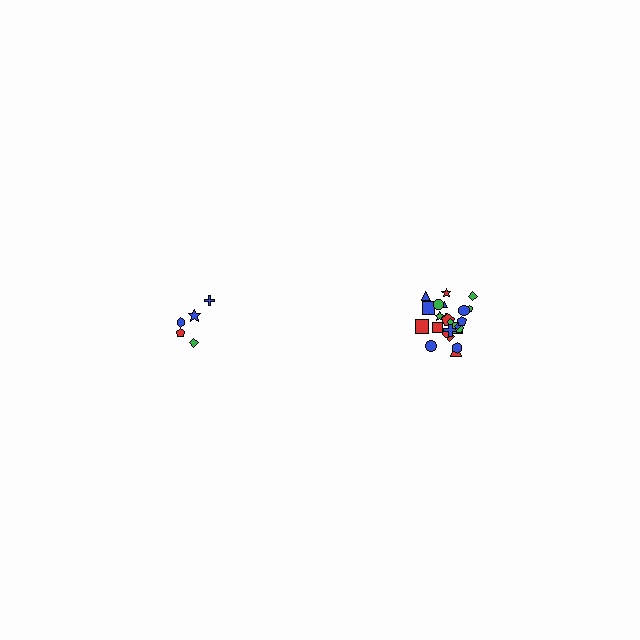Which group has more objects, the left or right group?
The right group.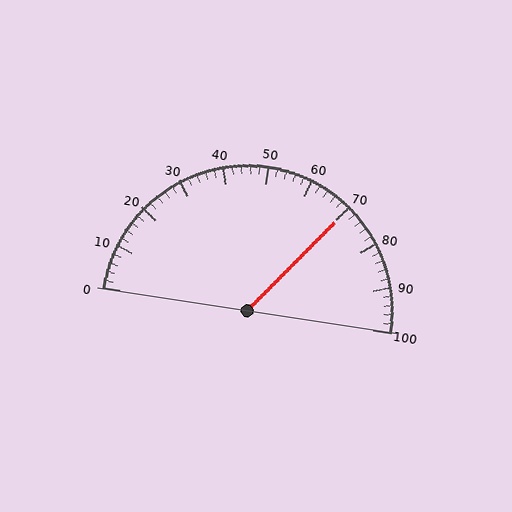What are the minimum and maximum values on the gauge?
The gauge ranges from 0 to 100.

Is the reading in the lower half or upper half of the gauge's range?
The reading is in the upper half of the range (0 to 100).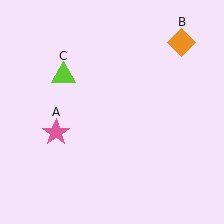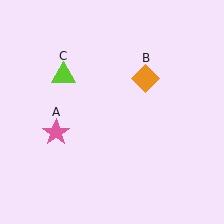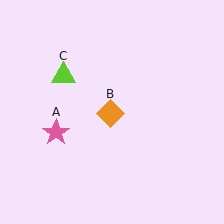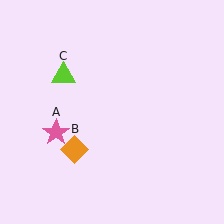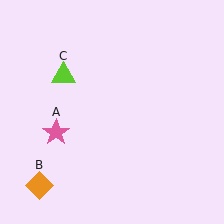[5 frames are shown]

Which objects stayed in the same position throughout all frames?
Pink star (object A) and lime triangle (object C) remained stationary.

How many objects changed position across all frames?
1 object changed position: orange diamond (object B).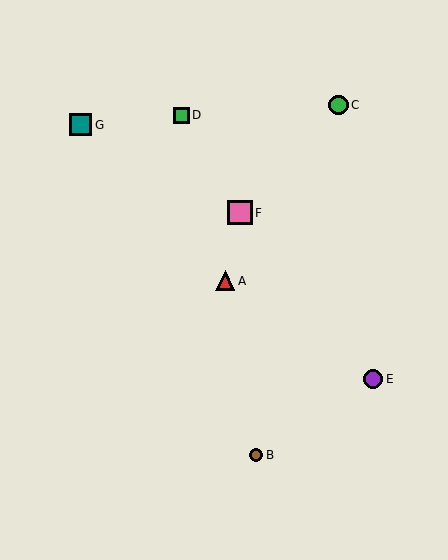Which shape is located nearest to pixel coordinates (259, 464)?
The brown circle (labeled B) at (256, 455) is nearest to that location.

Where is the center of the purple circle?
The center of the purple circle is at (373, 379).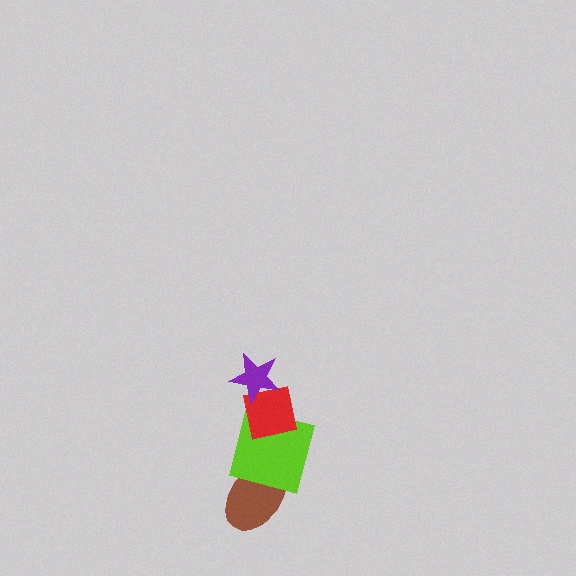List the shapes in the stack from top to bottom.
From top to bottom: the purple star, the red square, the lime square, the brown ellipse.